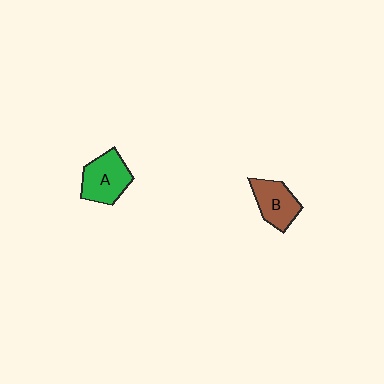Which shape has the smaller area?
Shape B (brown).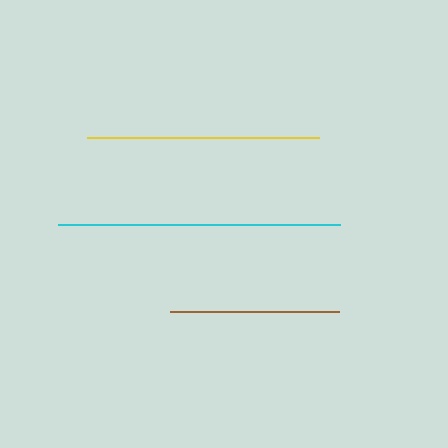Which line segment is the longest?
The cyan line is the longest at approximately 282 pixels.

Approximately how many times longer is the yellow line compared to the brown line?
The yellow line is approximately 1.4 times the length of the brown line.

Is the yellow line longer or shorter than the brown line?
The yellow line is longer than the brown line.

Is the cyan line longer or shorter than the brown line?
The cyan line is longer than the brown line.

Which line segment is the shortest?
The brown line is the shortest at approximately 169 pixels.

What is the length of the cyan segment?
The cyan segment is approximately 282 pixels long.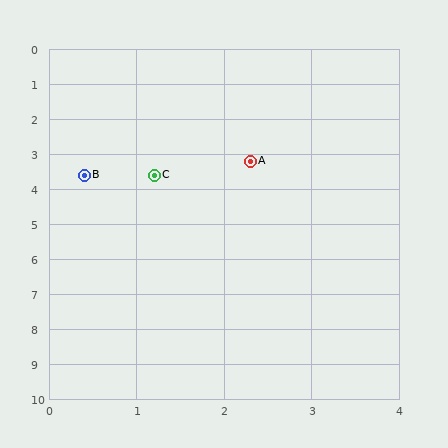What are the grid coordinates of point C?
Point C is at approximately (1.2, 3.6).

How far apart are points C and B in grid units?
Points C and B are about 0.8 grid units apart.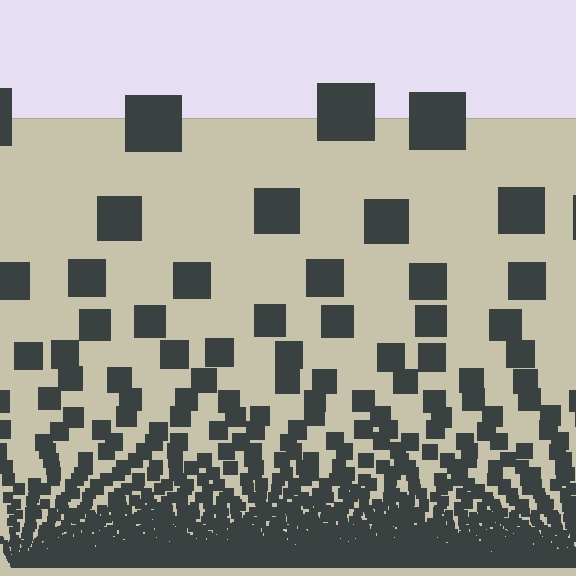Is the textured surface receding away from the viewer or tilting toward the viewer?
The surface appears to tilt toward the viewer. Texture elements get larger and sparser toward the top.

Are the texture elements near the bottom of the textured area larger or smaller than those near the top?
Smaller. The gradient is inverted — elements near the bottom are smaller and denser.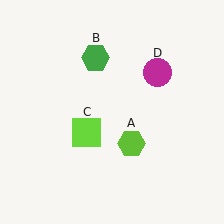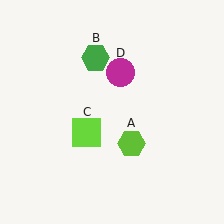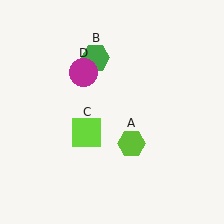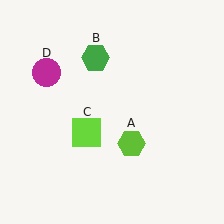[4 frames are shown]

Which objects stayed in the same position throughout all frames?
Lime hexagon (object A) and green hexagon (object B) and lime square (object C) remained stationary.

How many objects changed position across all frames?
1 object changed position: magenta circle (object D).